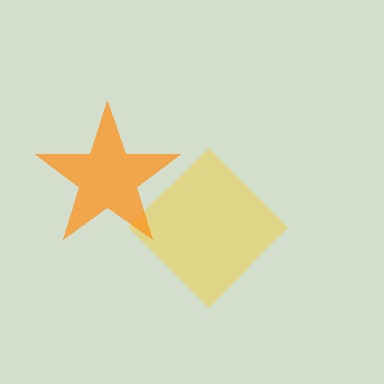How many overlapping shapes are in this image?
There are 2 overlapping shapes in the image.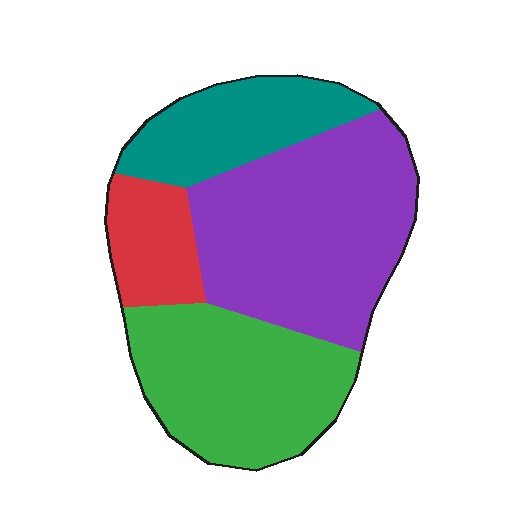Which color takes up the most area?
Purple, at roughly 40%.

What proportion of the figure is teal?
Teal covers around 20% of the figure.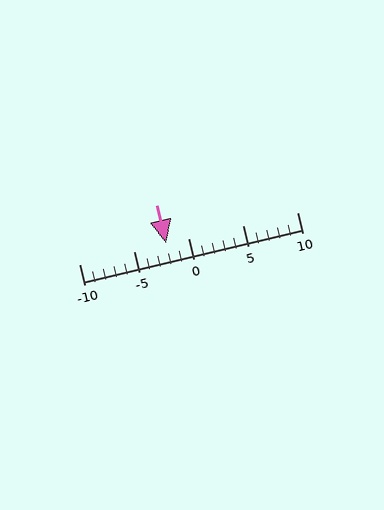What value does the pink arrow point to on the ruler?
The pink arrow points to approximately -2.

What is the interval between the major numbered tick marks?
The major tick marks are spaced 5 units apart.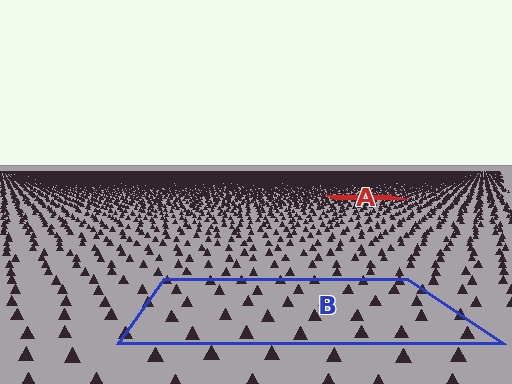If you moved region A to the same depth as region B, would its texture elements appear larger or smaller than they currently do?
They would appear larger. At a closer depth, the same texture elements are projected at a bigger on-screen size.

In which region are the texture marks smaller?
The texture marks are smaller in region A, because it is farther away.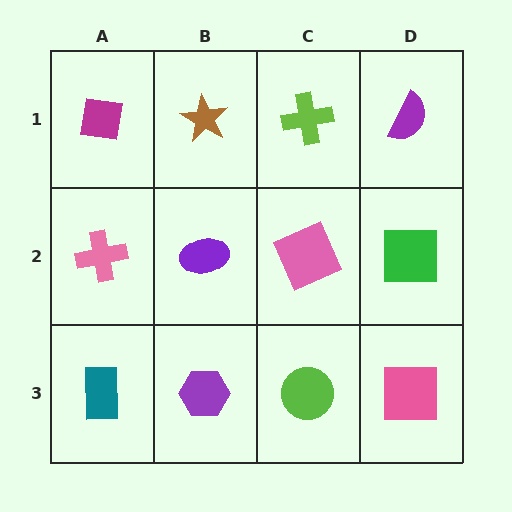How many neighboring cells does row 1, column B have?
3.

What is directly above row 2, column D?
A purple semicircle.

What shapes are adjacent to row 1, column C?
A pink square (row 2, column C), a brown star (row 1, column B), a purple semicircle (row 1, column D).